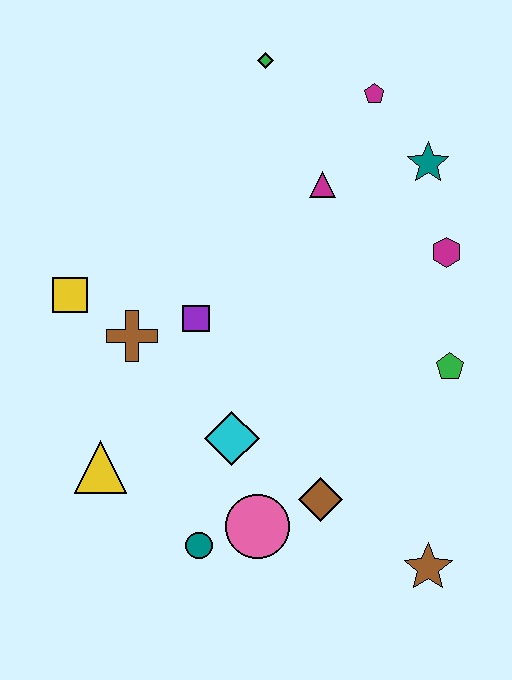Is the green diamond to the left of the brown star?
Yes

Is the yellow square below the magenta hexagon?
Yes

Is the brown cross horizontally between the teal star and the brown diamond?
No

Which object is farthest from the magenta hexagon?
The yellow triangle is farthest from the magenta hexagon.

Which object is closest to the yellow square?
The brown cross is closest to the yellow square.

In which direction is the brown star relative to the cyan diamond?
The brown star is to the right of the cyan diamond.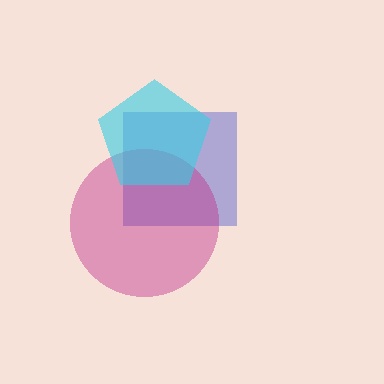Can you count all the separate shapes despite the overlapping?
Yes, there are 3 separate shapes.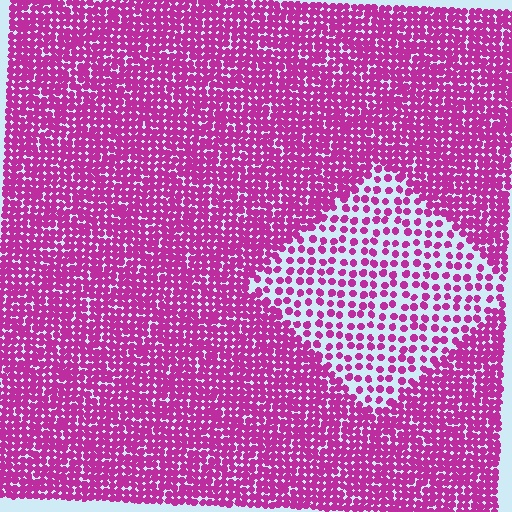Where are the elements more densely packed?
The elements are more densely packed outside the diamond boundary.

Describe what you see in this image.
The image contains small magenta elements arranged at two different densities. A diamond-shaped region is visible where the elements are less densely packed than the surrounding area.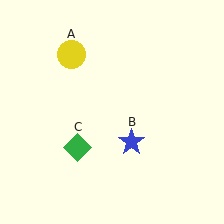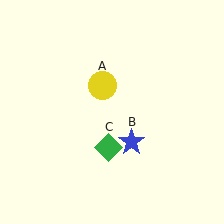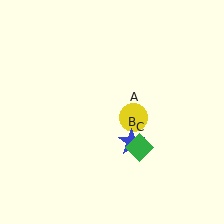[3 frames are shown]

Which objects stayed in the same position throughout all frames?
Blue star (object B) remained stationary.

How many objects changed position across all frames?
2 objects changed position: yellow circle (object A), green diamond (object C).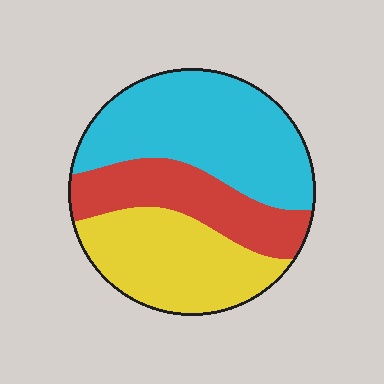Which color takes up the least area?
Red, at roughly 25%.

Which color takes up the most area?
Cyan, at roughly 45%.